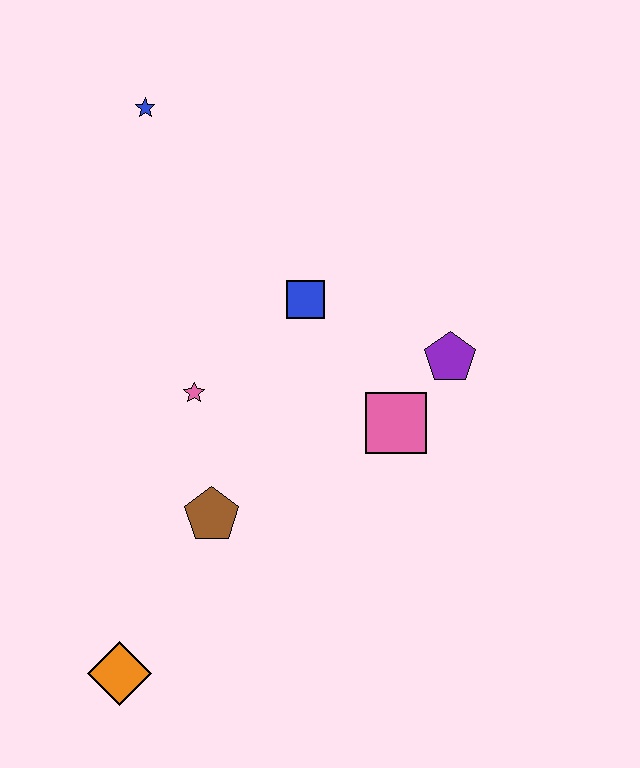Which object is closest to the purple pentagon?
The pink square is closest to the purple pentagon.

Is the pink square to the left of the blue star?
No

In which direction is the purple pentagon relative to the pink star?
The purple pentagon is to the right of the pink star.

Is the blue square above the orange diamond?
Yes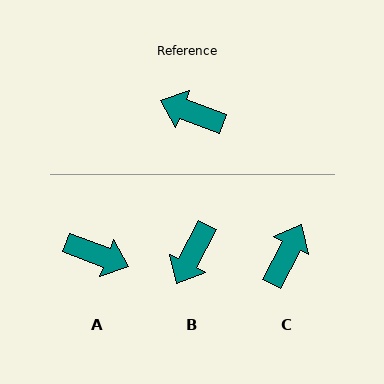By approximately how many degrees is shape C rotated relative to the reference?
Approximately 96 degrees clockwise.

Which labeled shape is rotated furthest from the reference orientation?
A, about 180 degrees away.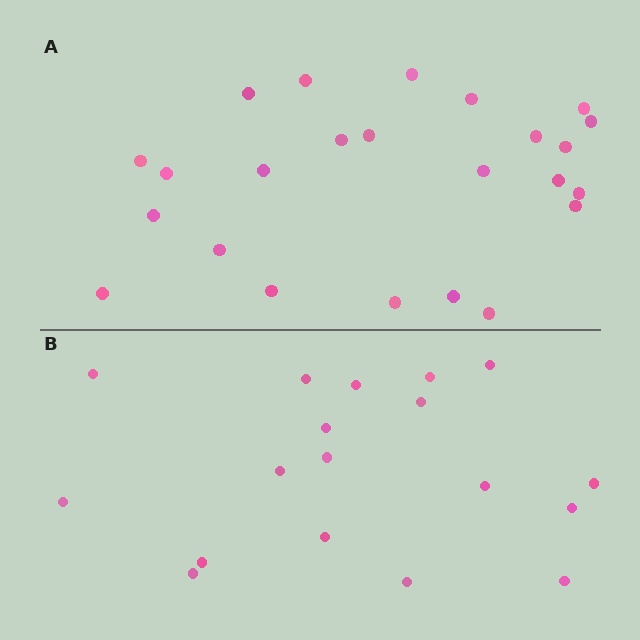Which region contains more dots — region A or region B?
Region A (the top region) has more dots.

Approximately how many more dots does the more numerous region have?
Region A has about 6 more dots than region B.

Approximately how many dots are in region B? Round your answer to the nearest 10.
About 20 dots. (The exact count is 18, which rounds to 20.)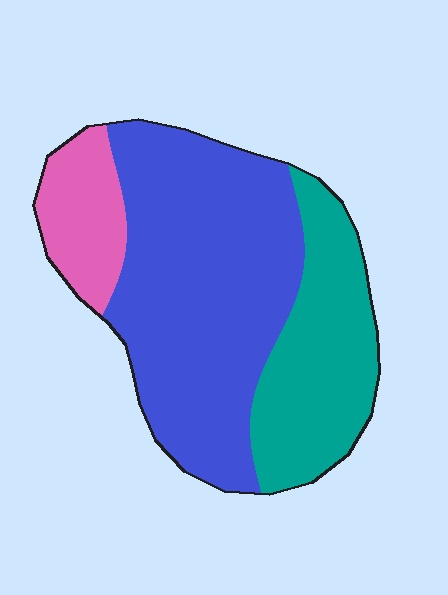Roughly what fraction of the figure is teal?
Teal takes up about one quarter (1/4) of the figure.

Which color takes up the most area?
Blue, at roughly 60%.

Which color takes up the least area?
Pink, at roughly 15%.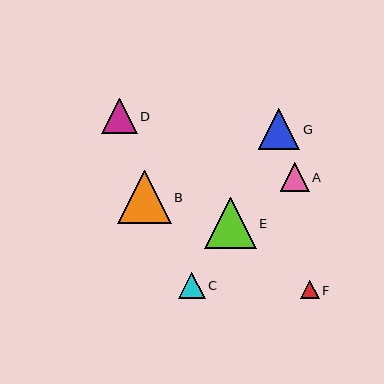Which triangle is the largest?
Triangle B is the largest with a size of approximately 54 pixels.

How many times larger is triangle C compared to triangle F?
Triangle C is approximately 1.4 times the size of triangle F.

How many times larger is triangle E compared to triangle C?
Triangle E is approximately 2.0 times the size of triangle C.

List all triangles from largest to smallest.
From largest to smallest: B, E, G, D, A, C, F.